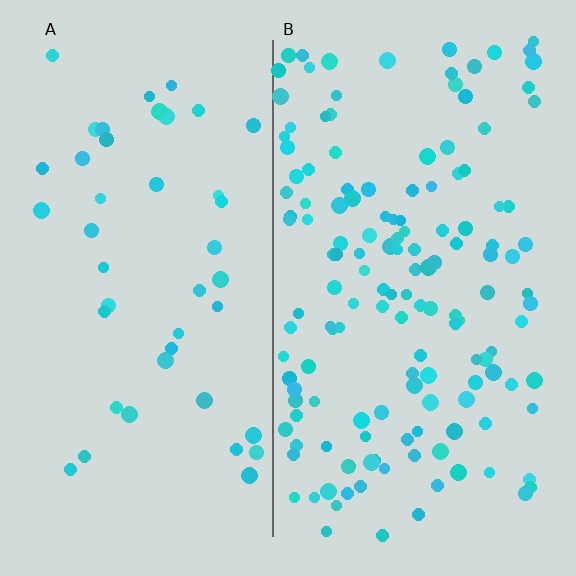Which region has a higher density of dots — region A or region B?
B (the right).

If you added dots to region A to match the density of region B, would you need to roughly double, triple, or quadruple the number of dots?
Approximately triple.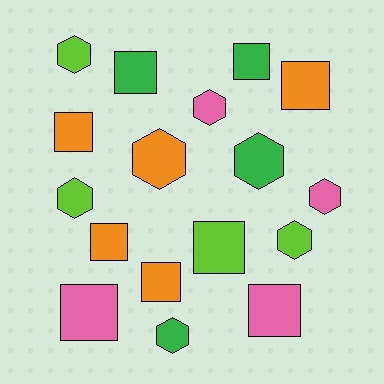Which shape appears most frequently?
Square, with 9 objects.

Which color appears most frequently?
Orange, with 5 objects.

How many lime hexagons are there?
There are 3 lime hexagons.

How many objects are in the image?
There are 17 objects.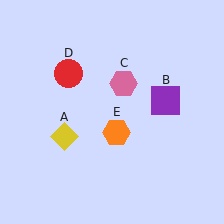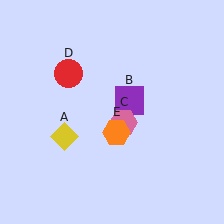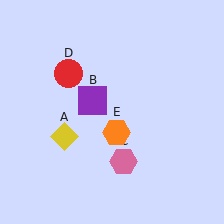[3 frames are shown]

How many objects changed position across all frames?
2 objects changed position: purple square (object B), pink hexagon (object C).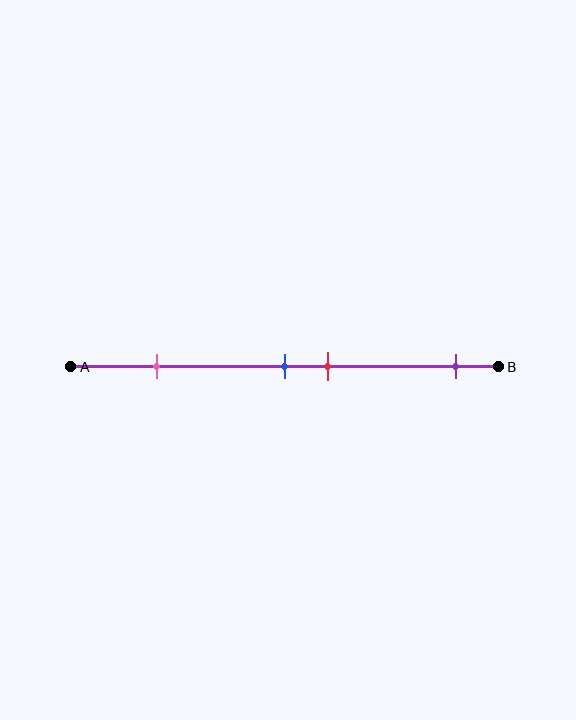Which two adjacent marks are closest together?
The blue and red marks are the closest adjacent pair.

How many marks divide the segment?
There are 4 marks dividing the segment.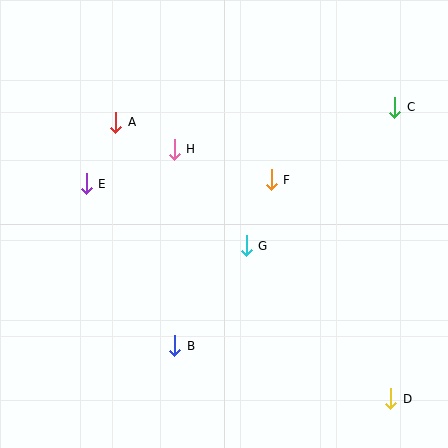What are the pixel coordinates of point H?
Point H is at (174, 149).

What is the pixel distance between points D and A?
The distance between D and A is 390 pixels.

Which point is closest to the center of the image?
Point G at (246, 246) is closest to the center.